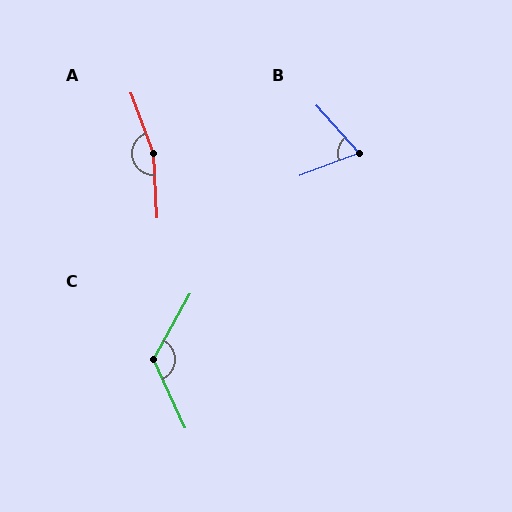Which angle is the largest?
A, at approximately 162 degrees.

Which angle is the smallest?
B, at approximately 68 degrees.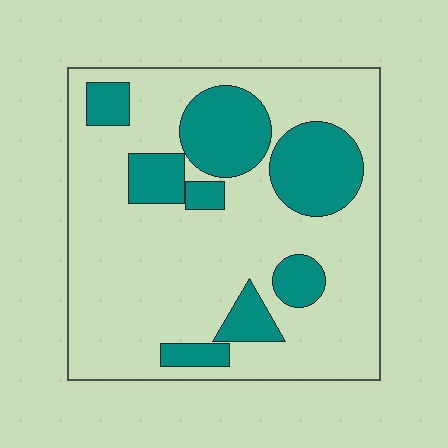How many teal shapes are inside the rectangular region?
8.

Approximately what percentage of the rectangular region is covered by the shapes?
Approximately 25%.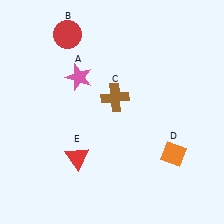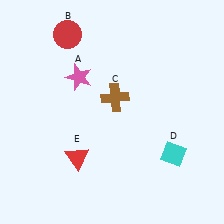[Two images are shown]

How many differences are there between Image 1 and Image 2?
There is 1 difference between the two images.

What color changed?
The diamond (D) changed from orange in Image 1 to cyan in Image 2.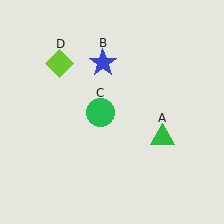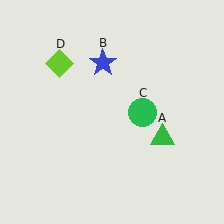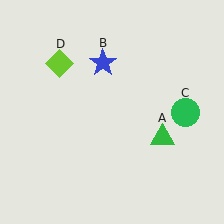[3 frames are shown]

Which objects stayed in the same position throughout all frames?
Green triangle (object A) and blue star (object B) and lime diamond (object D) remained stationary.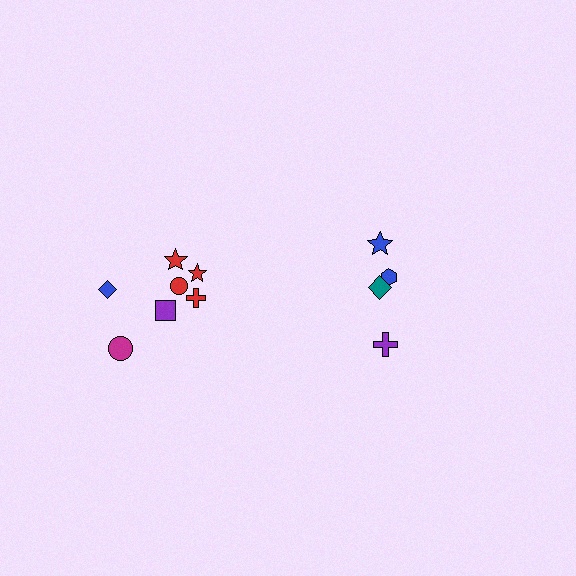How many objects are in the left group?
There are 7 objects.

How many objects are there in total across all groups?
There are 11 objects.